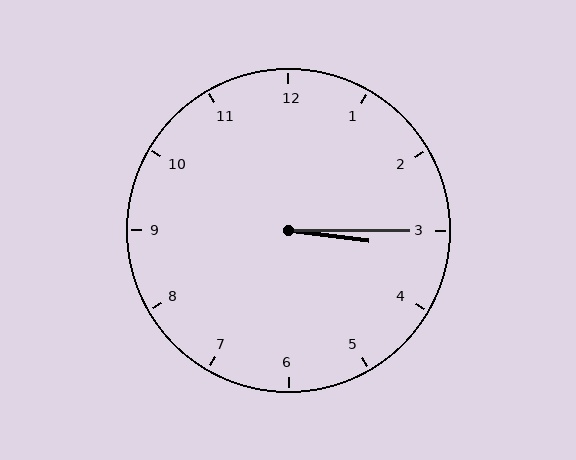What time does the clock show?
3:15.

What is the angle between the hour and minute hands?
Approximately 8 degrees.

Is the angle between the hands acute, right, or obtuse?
It is acute.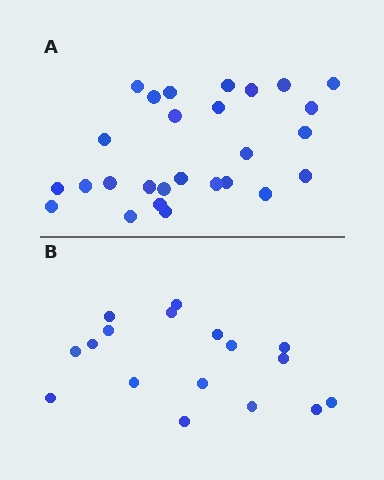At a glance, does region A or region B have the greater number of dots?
Region A (the top region) has more dots.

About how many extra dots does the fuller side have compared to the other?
Region A has roughly 10 or so more dots than region B.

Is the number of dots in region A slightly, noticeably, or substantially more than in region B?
Region A has substantially more. The ratio is roughly 1.6 to 1.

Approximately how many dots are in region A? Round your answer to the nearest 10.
About 30 dots. (The exact count is 27, which rounds to 30.)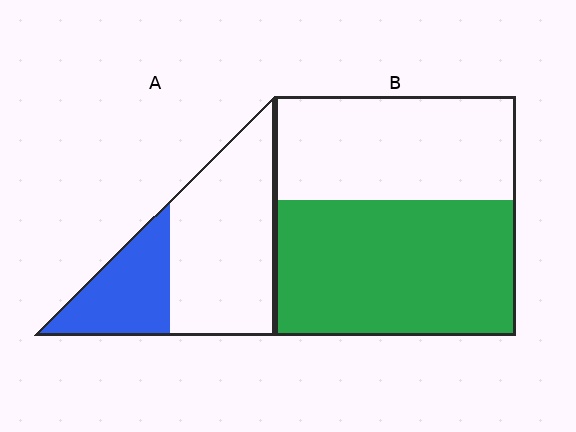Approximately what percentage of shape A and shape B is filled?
A is approximately 30% and B is approximately 55%.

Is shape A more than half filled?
No.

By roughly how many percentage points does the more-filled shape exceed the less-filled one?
By roughly 25 percentage points (B over A).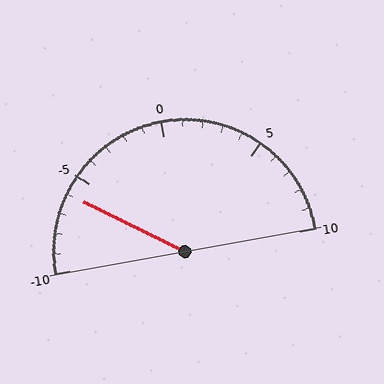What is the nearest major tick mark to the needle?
The nearest major tick mark is -5.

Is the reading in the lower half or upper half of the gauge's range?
The reading is in the lower half of the range (-10 to 10).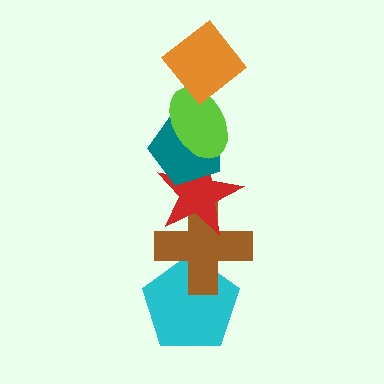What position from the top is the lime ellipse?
The lime ellipse is 2nd from the top.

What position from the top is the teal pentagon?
The teal pentagon is 3rd from the top.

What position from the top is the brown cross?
The brown cross is 5th from the top.